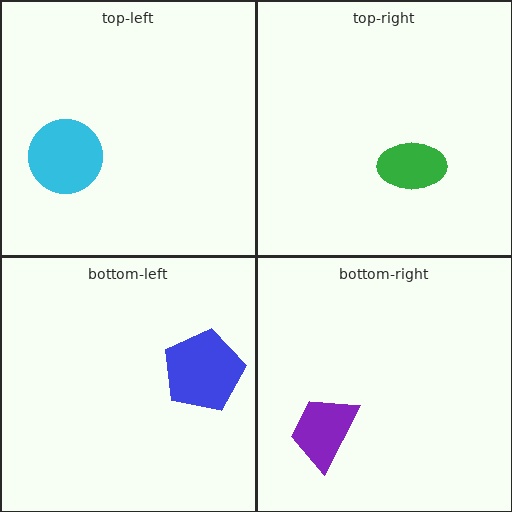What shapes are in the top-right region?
The green ellipse.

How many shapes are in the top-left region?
1.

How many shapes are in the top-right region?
1.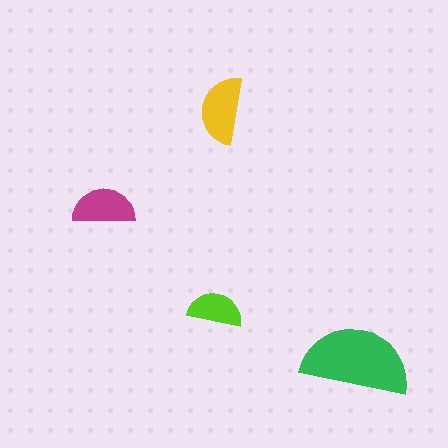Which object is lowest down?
The green semicircle is bottommost.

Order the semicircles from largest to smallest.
the green one, the yellow one, the magenta one, the lime one.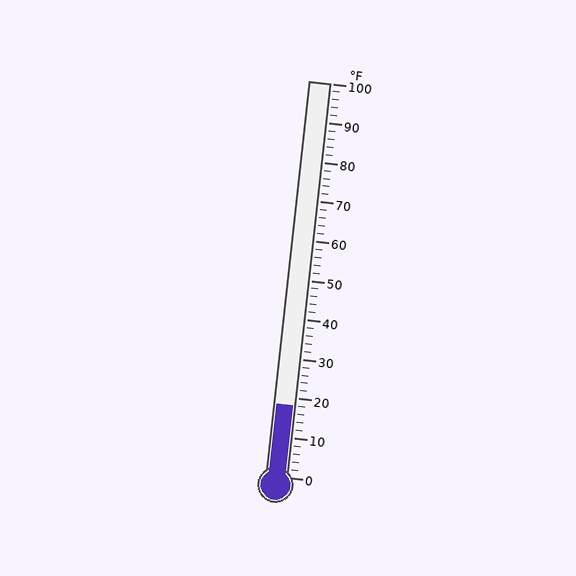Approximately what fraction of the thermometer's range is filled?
The thermometer is filled to approximately 20% of its range.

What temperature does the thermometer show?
The thermometer shows approximately 18°F.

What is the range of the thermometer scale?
The thermometer scale ranges from 0°F to 100°F.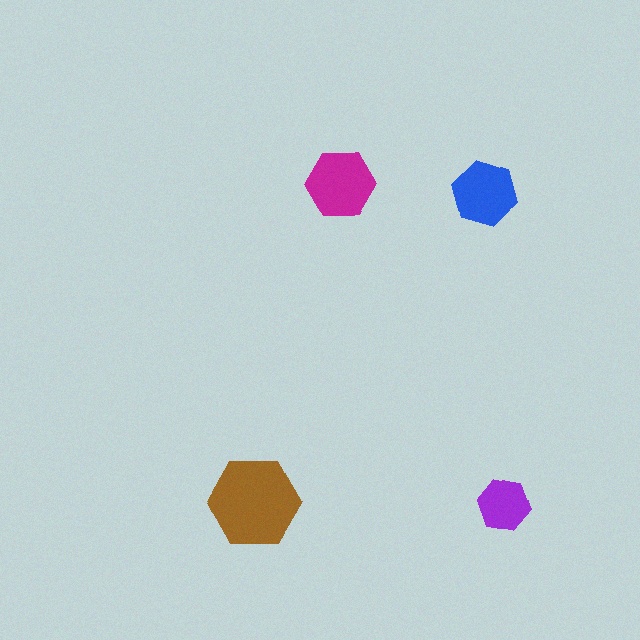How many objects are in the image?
There are 4 objects in the image.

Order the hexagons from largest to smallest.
the brown one, the magenta one, the blue one, the purple one.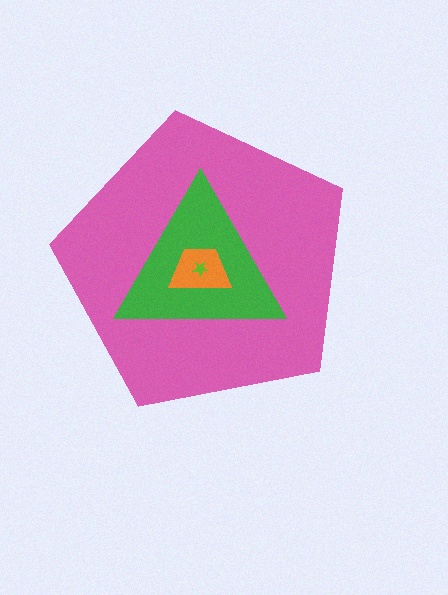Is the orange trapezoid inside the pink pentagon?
Yes.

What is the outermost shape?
The pink pentagon.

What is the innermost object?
The lime star.